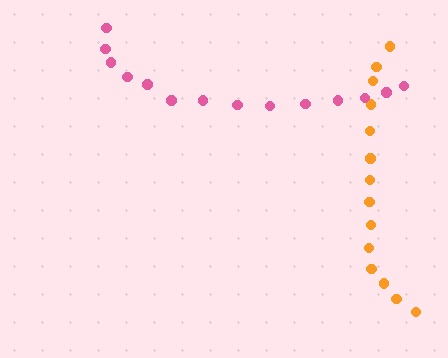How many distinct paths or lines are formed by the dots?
There are 2 distinct paths.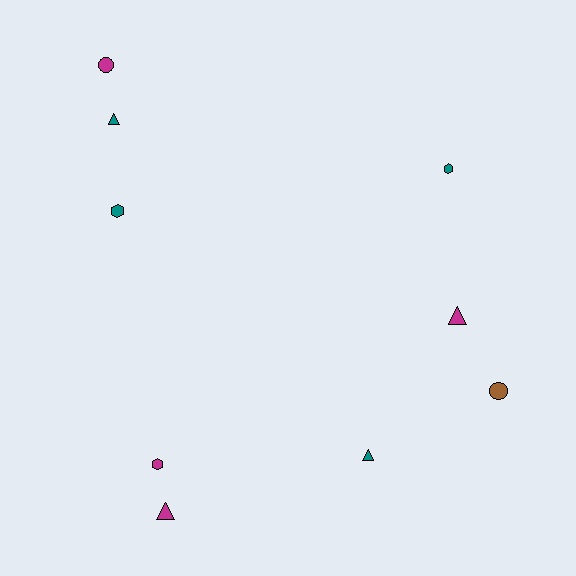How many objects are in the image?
There are 9 objects.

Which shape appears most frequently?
Triangle, with 4 objects.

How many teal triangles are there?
There are 2 teal triangles.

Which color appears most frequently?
Teal, with 4 objects.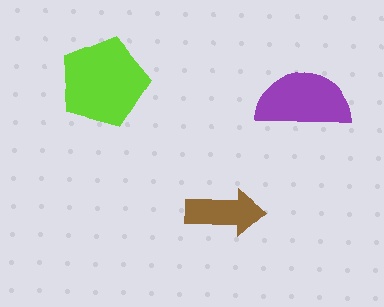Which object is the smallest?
The brown arrow.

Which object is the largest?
The lime pentagon.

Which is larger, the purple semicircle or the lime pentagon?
The lime pentagon.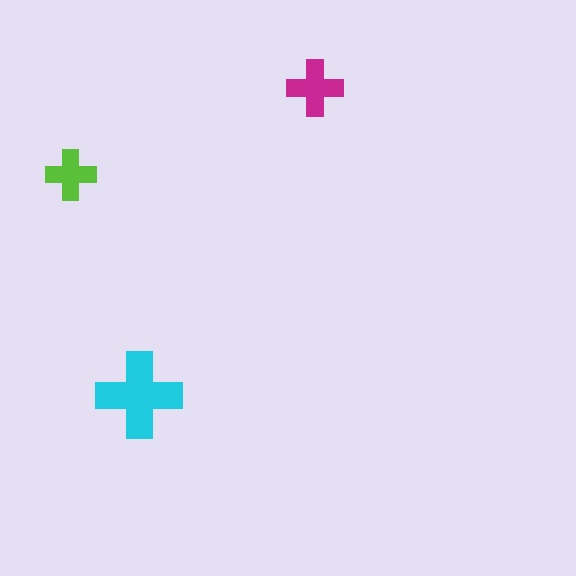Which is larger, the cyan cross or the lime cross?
The cyan one.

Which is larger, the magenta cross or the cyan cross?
The cyan one.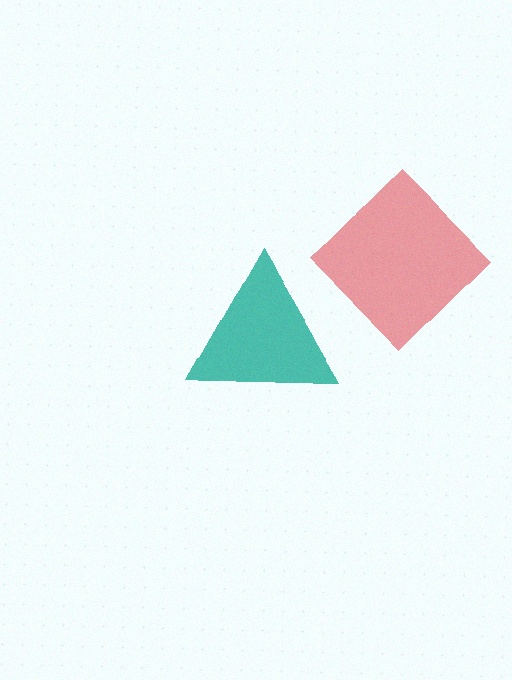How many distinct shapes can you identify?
There are 2 distinct shapes: a teal triangle, a red diamond.